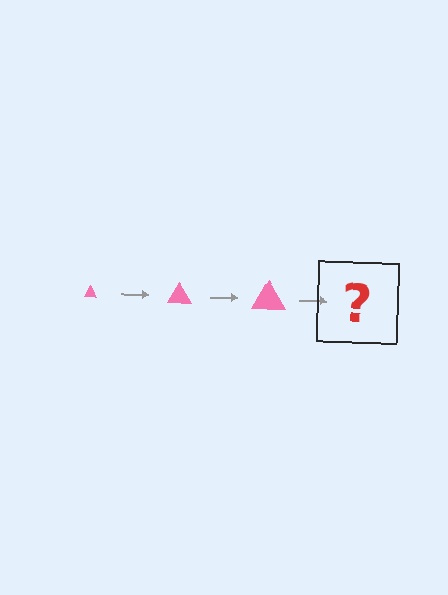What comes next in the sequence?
The next element should be a pink triangle, larger than the previous one.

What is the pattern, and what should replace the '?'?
The pattern is that the triangle gets progressively larger each step. The '?' should be a pink triangle, larger than the previous one.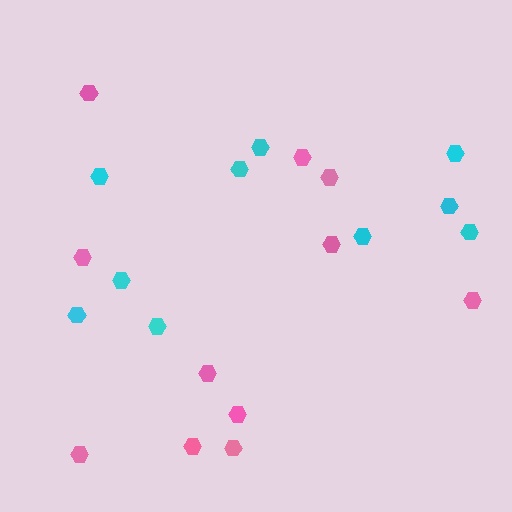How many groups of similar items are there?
There are 2 groups: one group of pink hexagons (11) and one group of cyan hexagons (10).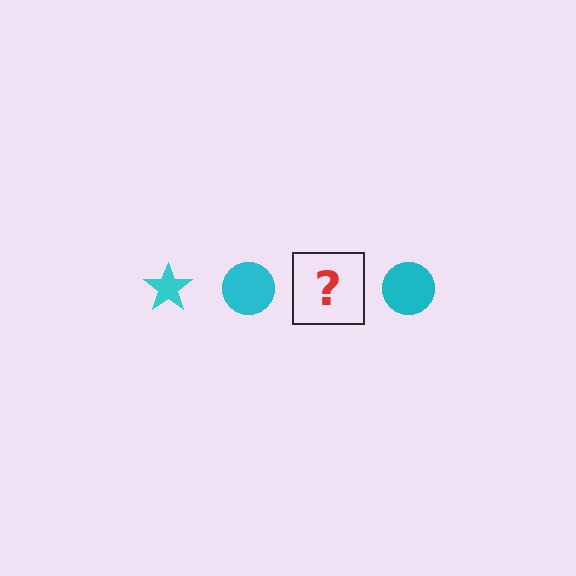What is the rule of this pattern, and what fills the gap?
The rule is that the pattern cycles through star, circle shapes in cyan. The gap should be filled with a cyan star.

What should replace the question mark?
The question mark should be replaced with a cyan star.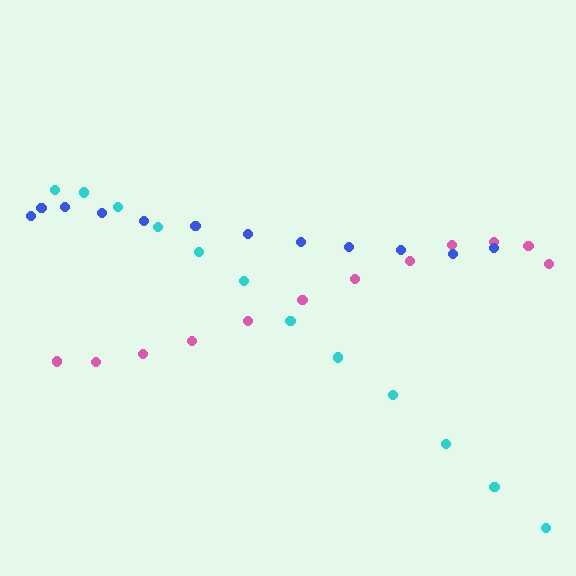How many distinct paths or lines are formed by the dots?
There are 3 distinct paths.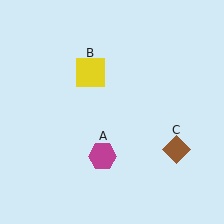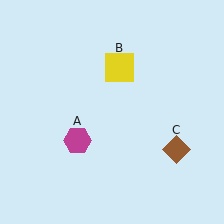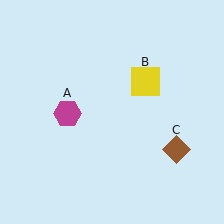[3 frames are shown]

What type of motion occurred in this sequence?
The magenta hexagon (object A), yellow square (object B) rotated clockwise around the center of the scene.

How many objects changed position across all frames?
2 objects changed position: magenta hexagon (object A), yellow square (object B).